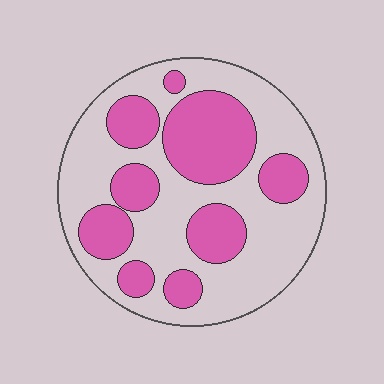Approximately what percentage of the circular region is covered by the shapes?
Approximately 35%.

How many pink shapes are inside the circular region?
9.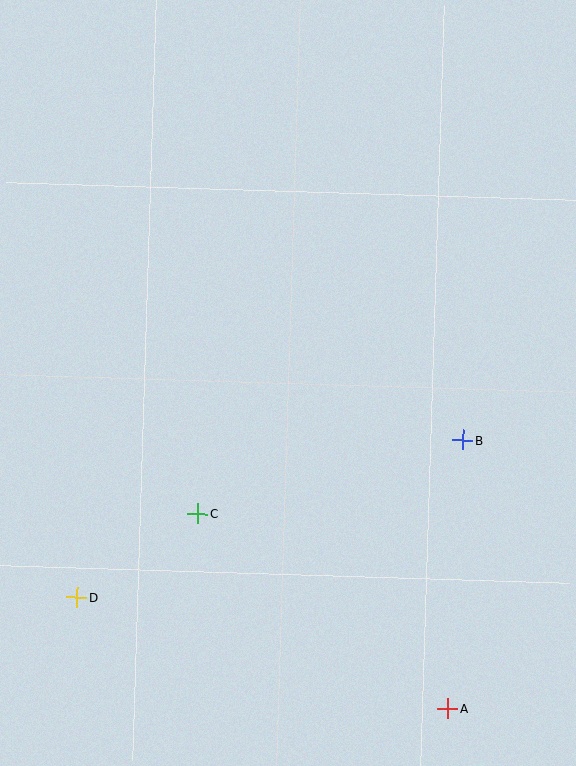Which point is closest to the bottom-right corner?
Point A is closest to the bottom-right corner.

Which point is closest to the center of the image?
Point C at (198, 514) is closest to the center.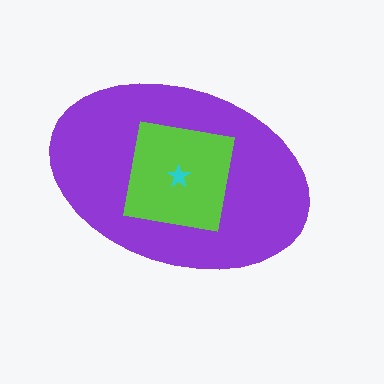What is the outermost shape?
The purple ellipse.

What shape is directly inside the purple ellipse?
The lime square.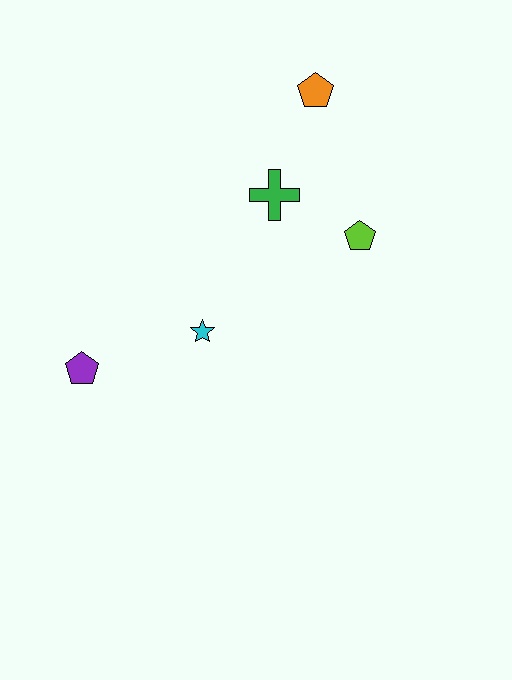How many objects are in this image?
There are 5 objects.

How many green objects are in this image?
There is 1 green object.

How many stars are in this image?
There is 1 star.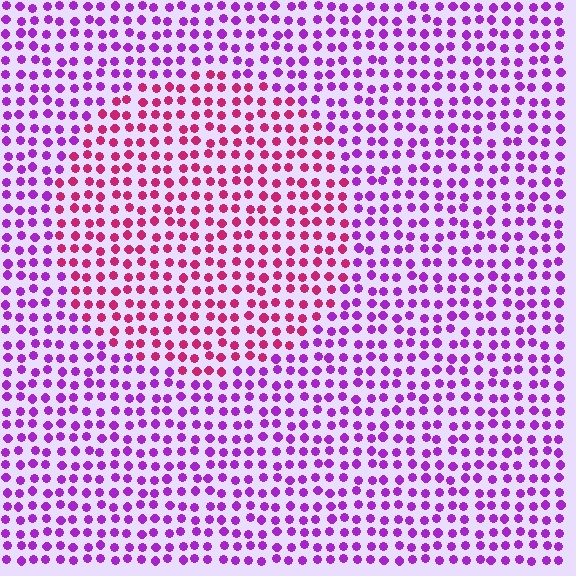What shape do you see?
I see a circle.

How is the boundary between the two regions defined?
The boundary is defined purely by a slight shift in hue (about 45 degrees). Spacing, size, and orientation are identical on both sides.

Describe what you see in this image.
The image is filled with small purple elements in a uniform arrangement. A circle-shaped region is visible where the elements are tinted to a slightly different hue, forming a subtle color boundary.